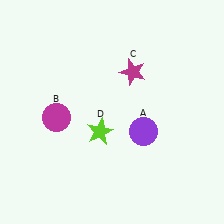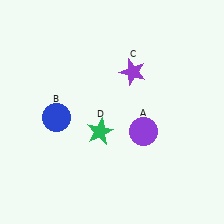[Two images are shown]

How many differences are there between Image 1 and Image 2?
There are 3 differences between the two images.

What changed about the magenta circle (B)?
In Image 1, B is magenta. In Image 2, it changed to blue.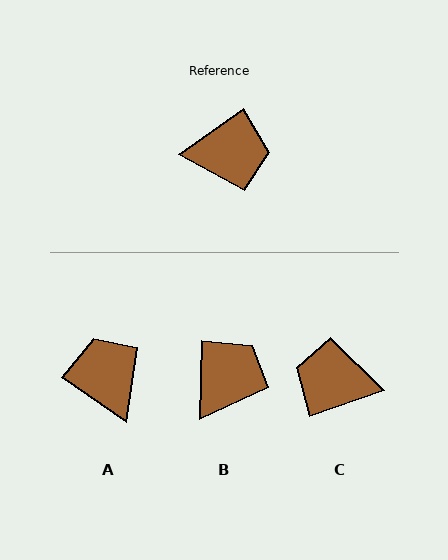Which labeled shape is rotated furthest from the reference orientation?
C, about 164 degrees away.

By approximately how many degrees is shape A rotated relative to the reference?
Approximately 110 degrees counter-clockwise.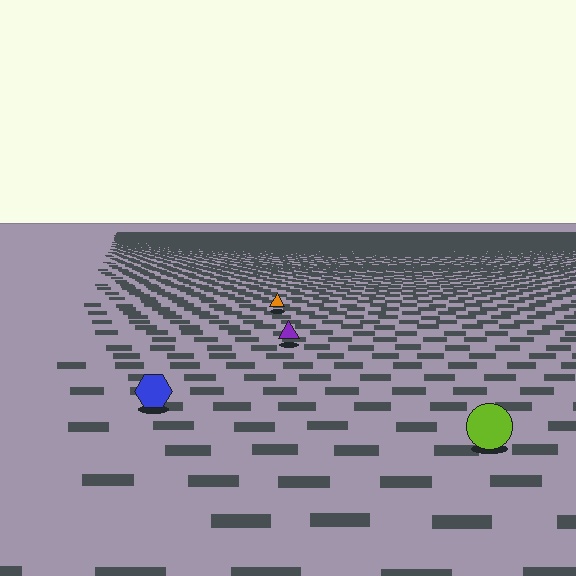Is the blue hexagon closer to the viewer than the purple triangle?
Yes. The blue hexagon is closer — you can tell from the texture gradient: the ground texture is coarser near it.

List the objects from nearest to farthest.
From nearest to farthest: the lime circle, the blue hexagon, the purple triangle, the orange triangle.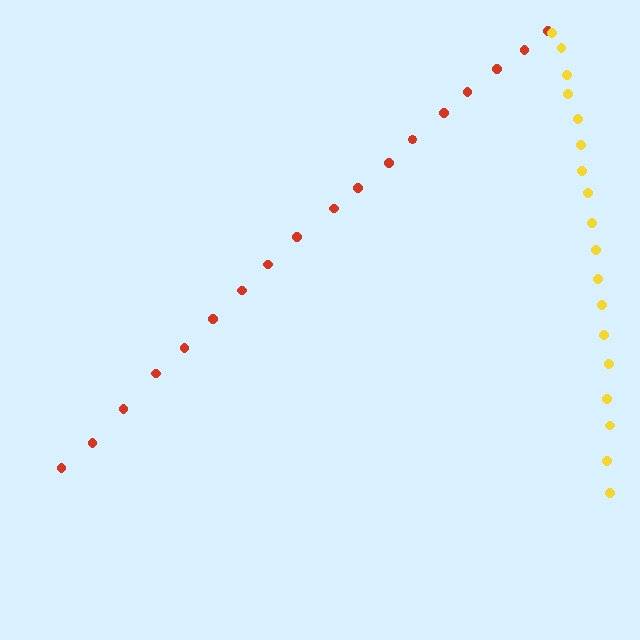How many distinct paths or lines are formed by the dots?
There are 2 distinct paths.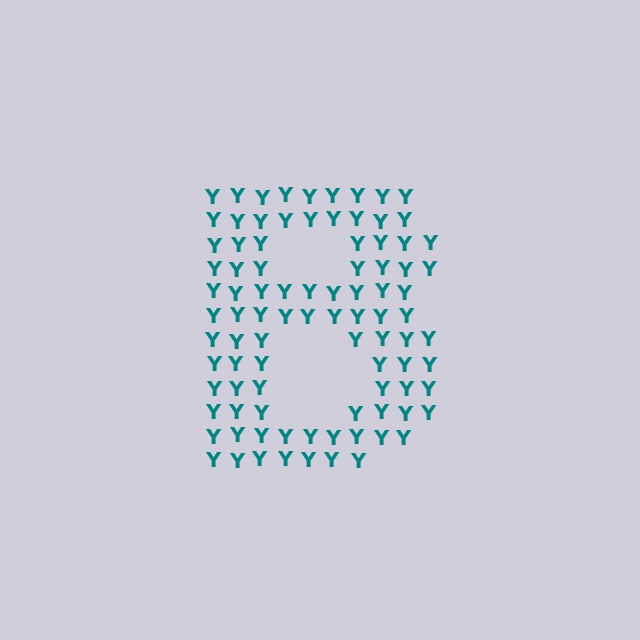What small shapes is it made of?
It is made of small letter Y's.